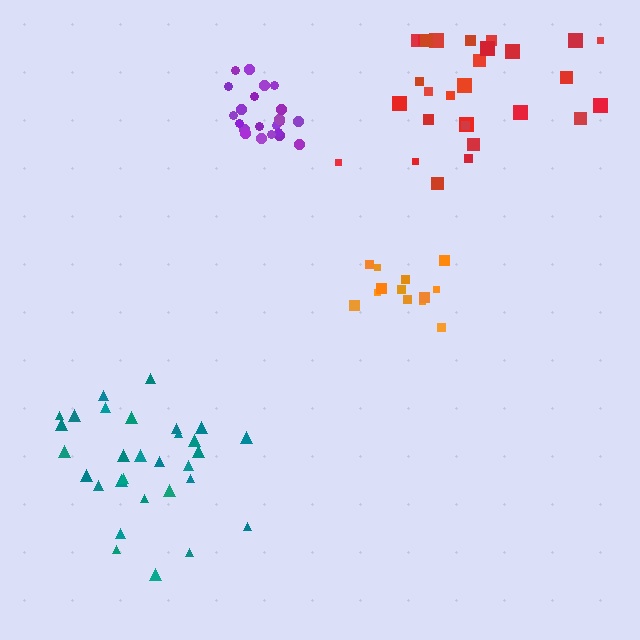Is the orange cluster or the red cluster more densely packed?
Orange.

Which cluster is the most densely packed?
Purple.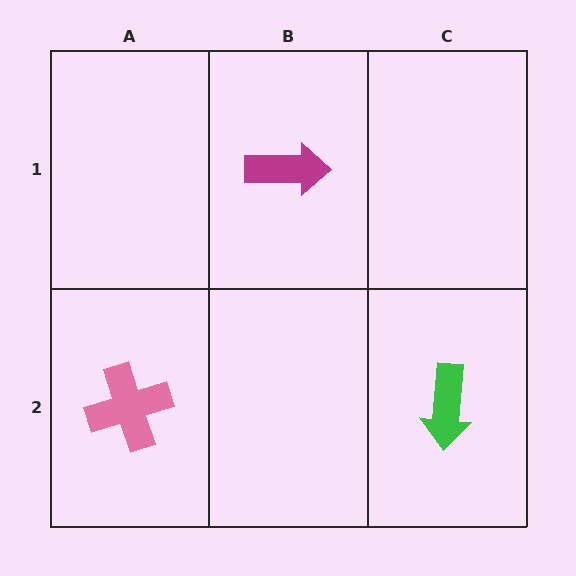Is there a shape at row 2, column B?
No, that cell is empty.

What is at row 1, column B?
A magenta arrow.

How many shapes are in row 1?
1 shape.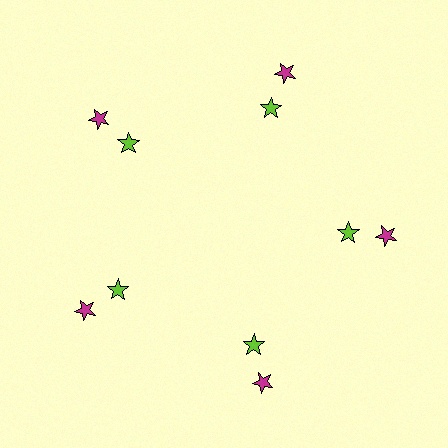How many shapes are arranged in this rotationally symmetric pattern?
There are 10 shapes, arranged in 5 groups of 2.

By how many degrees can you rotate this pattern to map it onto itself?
The pattern maps onto itself every 72 degrees of rotation.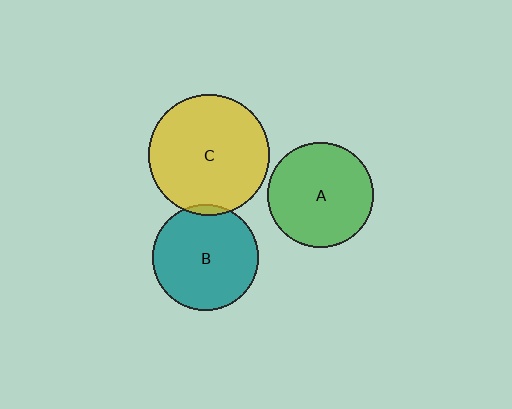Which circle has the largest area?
Circle C (yellow).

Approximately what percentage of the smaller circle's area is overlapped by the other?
Approximately 5%.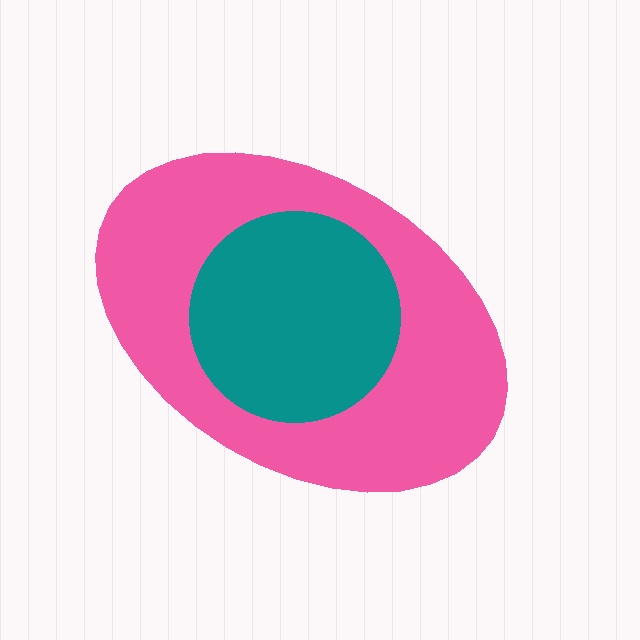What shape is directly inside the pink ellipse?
The teal circle.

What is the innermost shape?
The teal circle.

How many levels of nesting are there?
2.